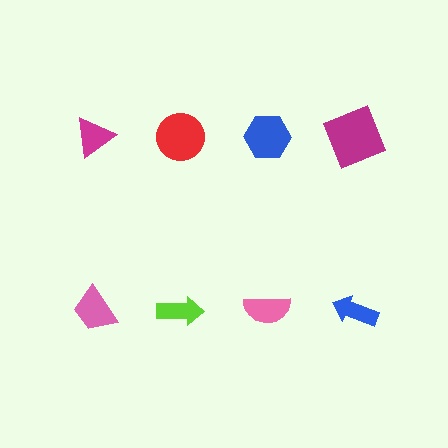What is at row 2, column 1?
A pink trapezoid.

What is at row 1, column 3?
A blue hexagon.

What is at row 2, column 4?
A blue arrow.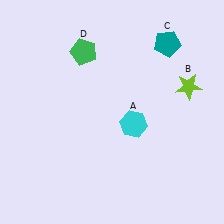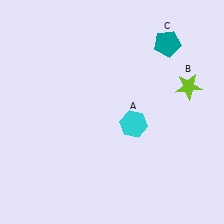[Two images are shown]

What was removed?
The green pentagon (D) was removed in Image 2.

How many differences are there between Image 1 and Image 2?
There is 1 difference between the two images.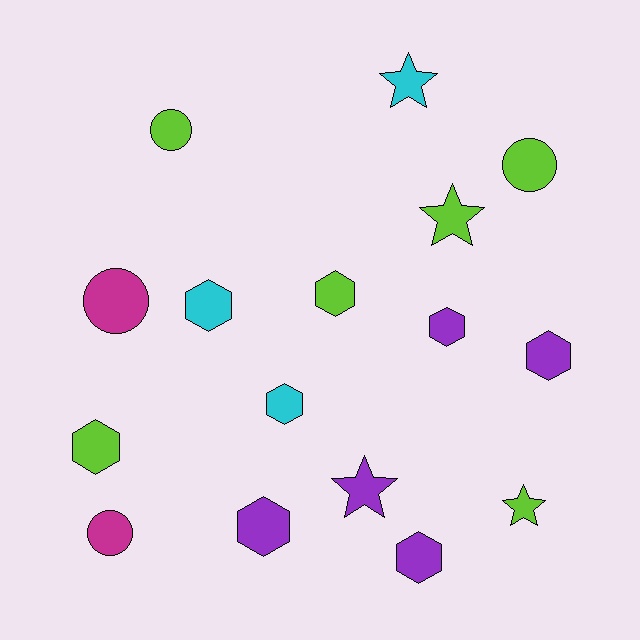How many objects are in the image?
There are 16 objects.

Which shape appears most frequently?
Hexagon, with 8 objects.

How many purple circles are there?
There are no purple circles.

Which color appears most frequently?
Lime, with 6 objects.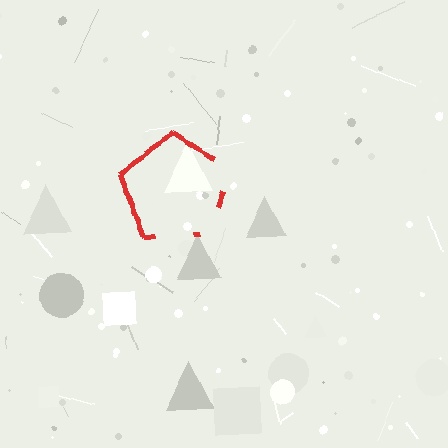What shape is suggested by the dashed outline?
The dashed outline suggests a pentagon.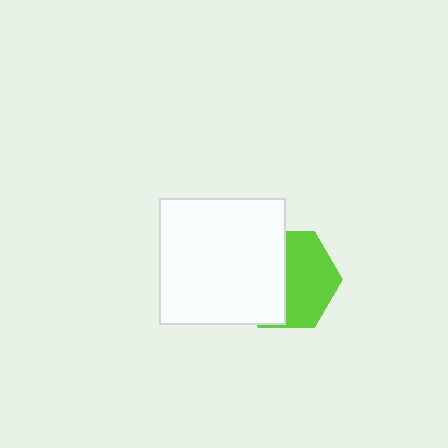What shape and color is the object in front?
The object in front is a white square.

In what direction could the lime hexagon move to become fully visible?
The lime hexagon could move right. That would shift it out from behind the white square entirely.